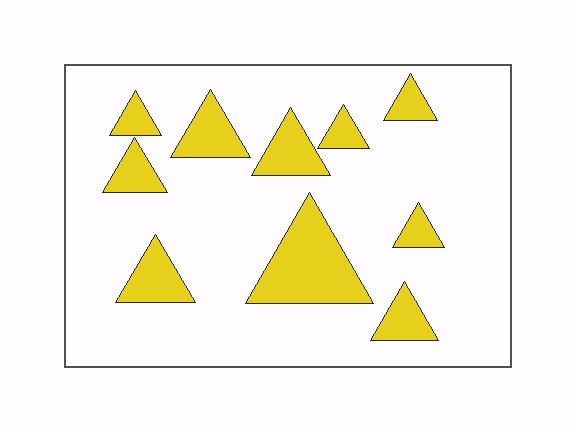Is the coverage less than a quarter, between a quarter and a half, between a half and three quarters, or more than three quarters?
Less than a quarter.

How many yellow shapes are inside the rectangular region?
10.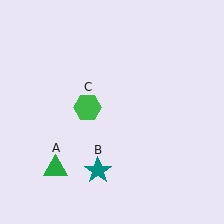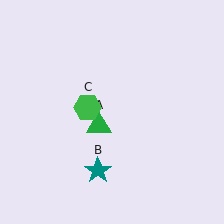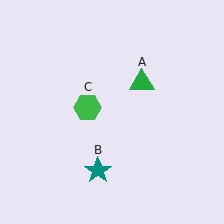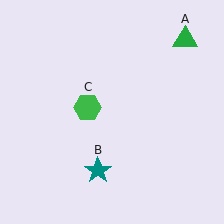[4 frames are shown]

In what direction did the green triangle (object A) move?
The green triangle (object A) moved up and to the right.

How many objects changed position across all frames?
1 object changed position: green triangle (object A).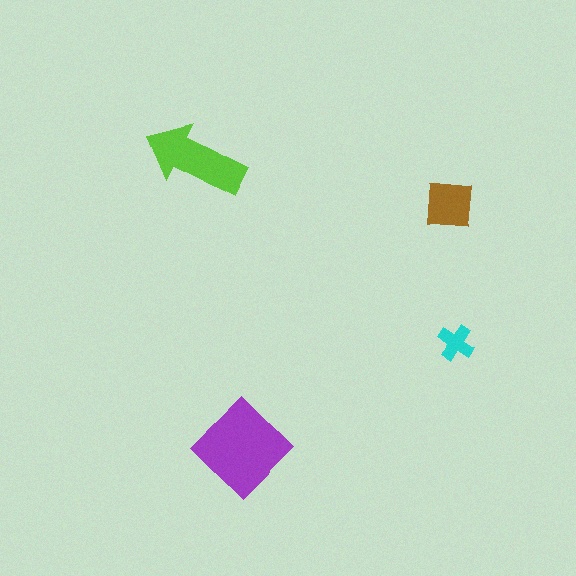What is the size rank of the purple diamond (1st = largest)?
1st.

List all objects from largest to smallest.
The purple diamond, the lime arrow, the brown square, the cyan cross.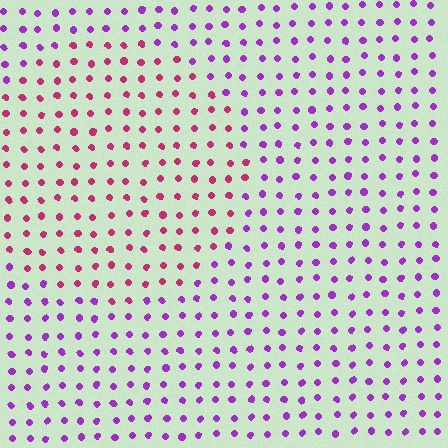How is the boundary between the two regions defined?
The boundary is defined purely by a slight shift in hue (about 47 degrees). Spacing, size, and orientation are identical on both sides.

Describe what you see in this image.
The image is filled with small purple elements in a uniform arrangement. A circle-shaped region is visible where the elements are tinted to a slightly different hue, forming a subtle color boundary.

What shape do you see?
I see a circle.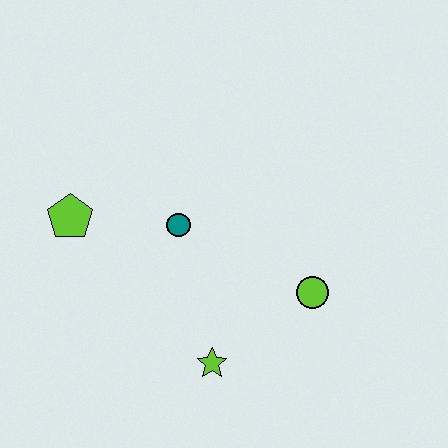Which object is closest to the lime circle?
The lime star is closest to the lime circle.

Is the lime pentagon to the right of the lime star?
No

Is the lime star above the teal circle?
No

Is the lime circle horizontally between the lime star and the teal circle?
No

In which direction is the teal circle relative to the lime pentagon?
The teal circle is to the right of the lime pentagon.